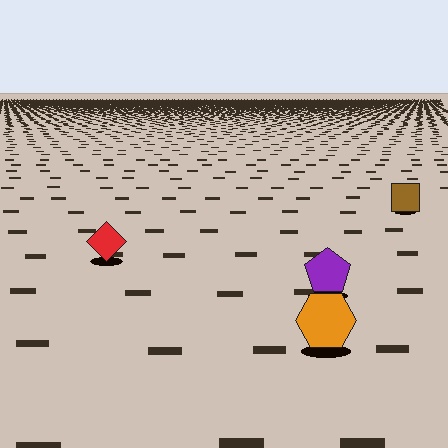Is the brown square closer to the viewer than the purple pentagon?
No. The purple pentagon is closer — you can tell from the texture gradient: the ground texture is coarser near it.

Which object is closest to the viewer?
The orange hexagon is closest. The texture marks near it are larger and more spread out.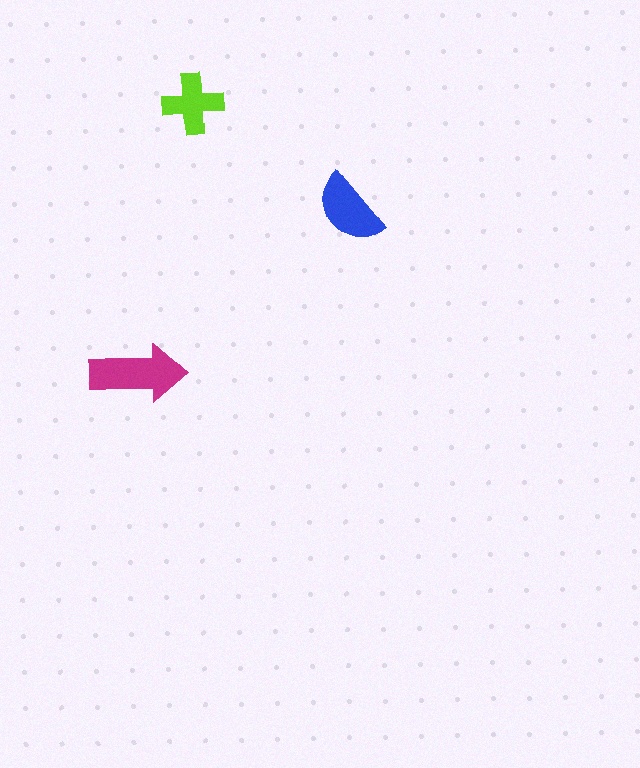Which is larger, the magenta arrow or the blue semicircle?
The magenta arrow.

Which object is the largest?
The magenta arrow.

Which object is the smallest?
The lime cross.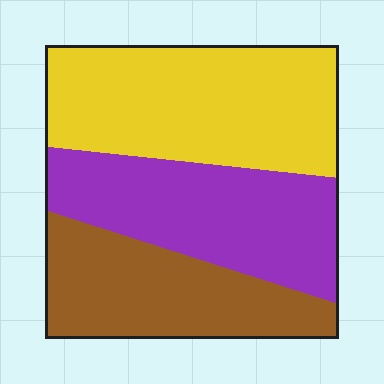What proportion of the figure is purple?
Purple takes up about one third (1/3) of the figure.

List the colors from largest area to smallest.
From largest to smallest: yellow, purple, brown.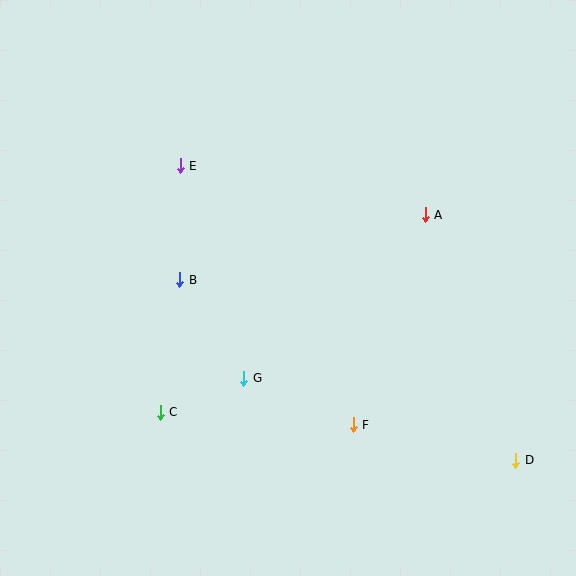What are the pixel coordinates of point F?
Point F is at (353, 425).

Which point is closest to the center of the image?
Point G at (244, 378) is closest to the center.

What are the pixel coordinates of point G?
Point G is at (244, 378).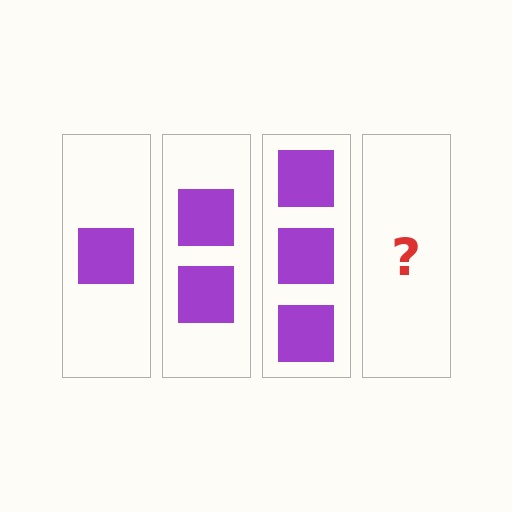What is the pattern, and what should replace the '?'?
The pattern is that each step adds one more square. The '?' should be 4 squares.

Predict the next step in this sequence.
The next step is 4 squares.